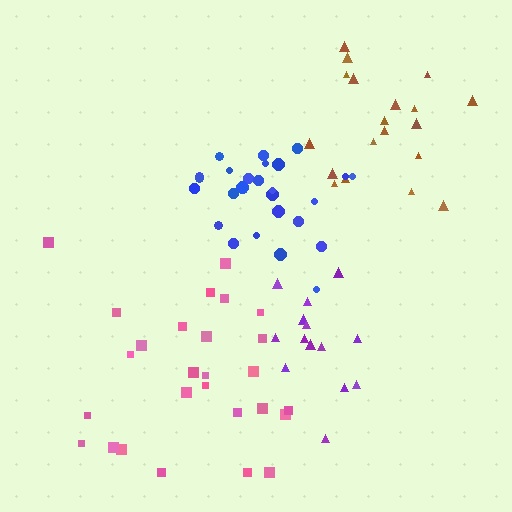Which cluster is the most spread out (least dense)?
Pink.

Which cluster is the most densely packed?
Blue.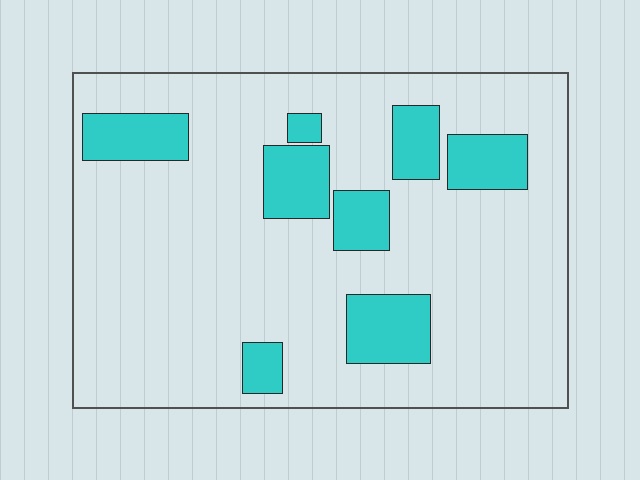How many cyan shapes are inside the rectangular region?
8.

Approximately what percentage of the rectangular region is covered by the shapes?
Approximately 20%.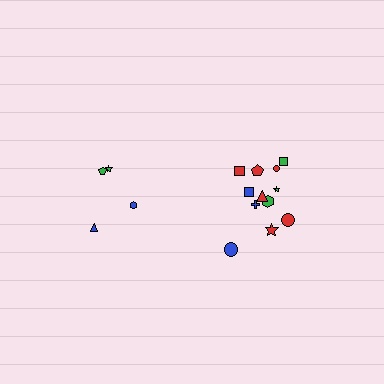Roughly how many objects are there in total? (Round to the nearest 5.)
Roughly 15 objects in total.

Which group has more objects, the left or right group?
The right group.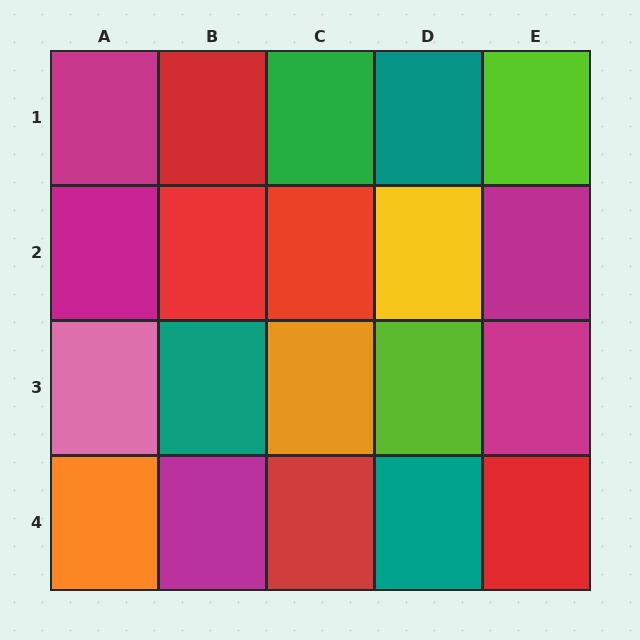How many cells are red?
5 cells are red.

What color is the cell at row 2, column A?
Magenta.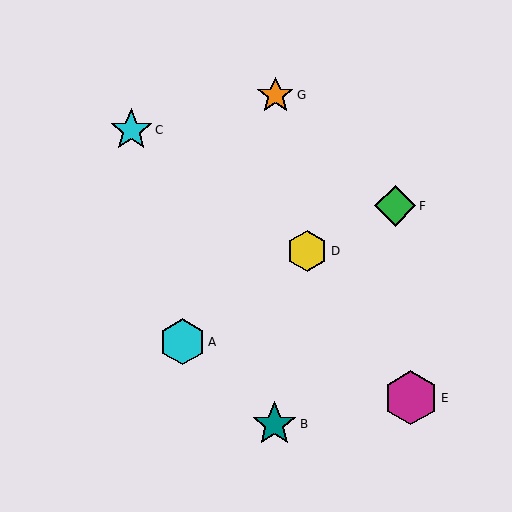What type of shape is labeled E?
Shape E is a magenta hexagon.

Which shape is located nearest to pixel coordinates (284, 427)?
The teal star (labeled B) at (274, 424) is nearest to that location.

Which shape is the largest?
The magenta hexagon (labeled E) is the largest.